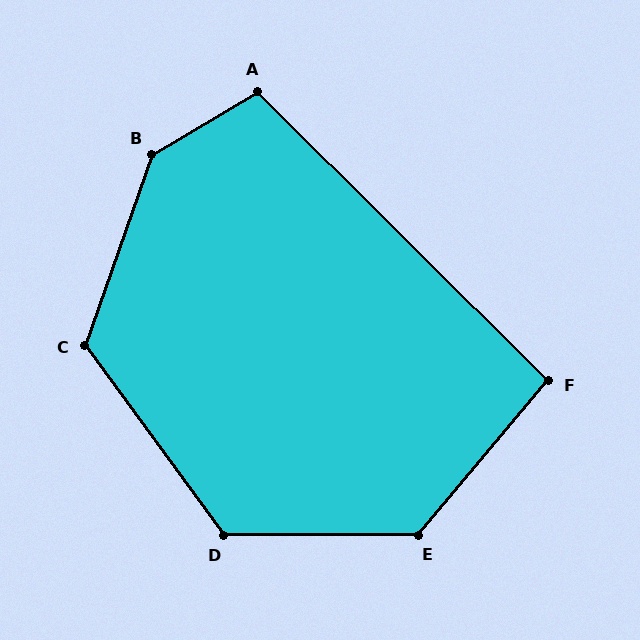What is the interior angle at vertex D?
Approximately 126 degrees (obtuse).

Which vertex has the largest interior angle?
B, at approximately 140 degrees.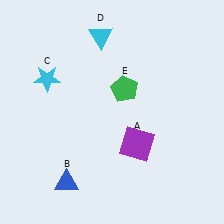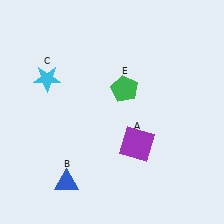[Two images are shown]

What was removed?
The cyan triangle (D) was removed in Image 2.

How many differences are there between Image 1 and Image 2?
There is 1 difference between the two images.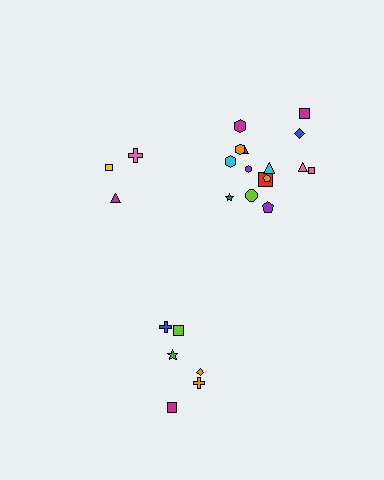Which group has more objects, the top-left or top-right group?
The top-right group.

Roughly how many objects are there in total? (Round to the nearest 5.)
Roughly 25 objects in total.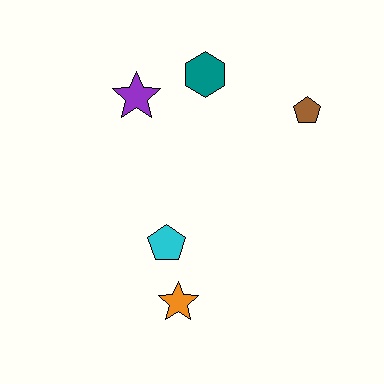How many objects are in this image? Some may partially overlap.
There are 5 objects.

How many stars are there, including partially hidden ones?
There are 2 stars.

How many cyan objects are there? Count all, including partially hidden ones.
There is 1 cyan object.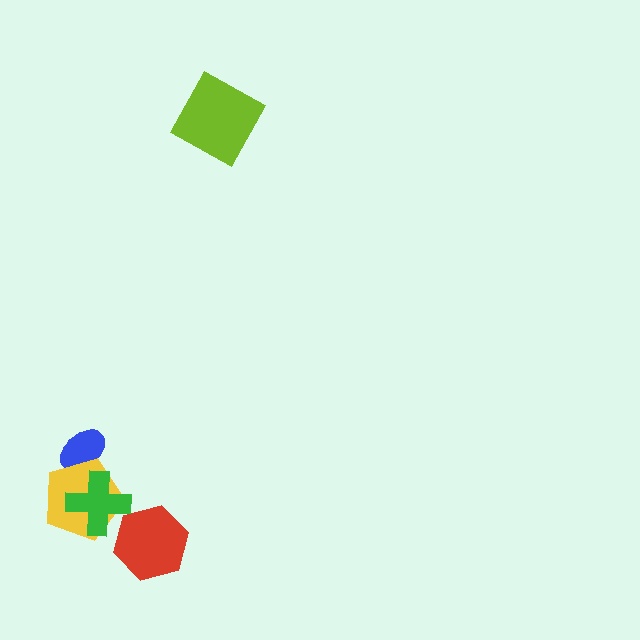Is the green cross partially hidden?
No, no other shape covers it.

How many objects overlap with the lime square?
0 objects overlap with the lime square.